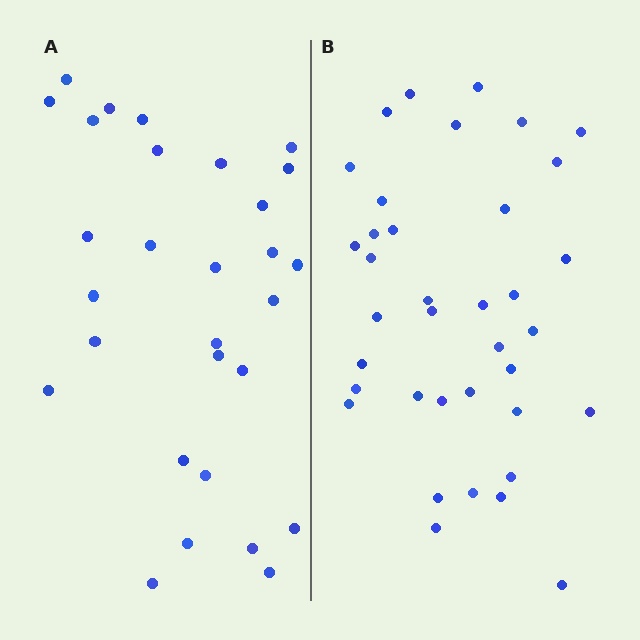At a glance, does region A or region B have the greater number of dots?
Region B (the right region) has more dots.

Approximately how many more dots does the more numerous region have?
Region B has roughly 8 or so more dots than region A.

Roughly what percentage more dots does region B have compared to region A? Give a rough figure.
About 30% more.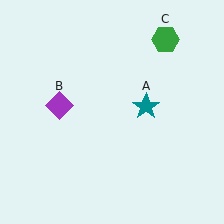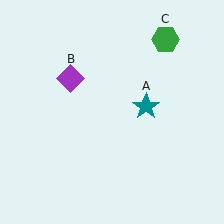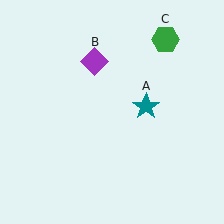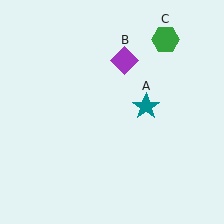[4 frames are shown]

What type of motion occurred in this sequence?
The purple diamond (object B) rotated clockwise around the center of the scene.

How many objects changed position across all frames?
1 object changed position: purple diamond (object B).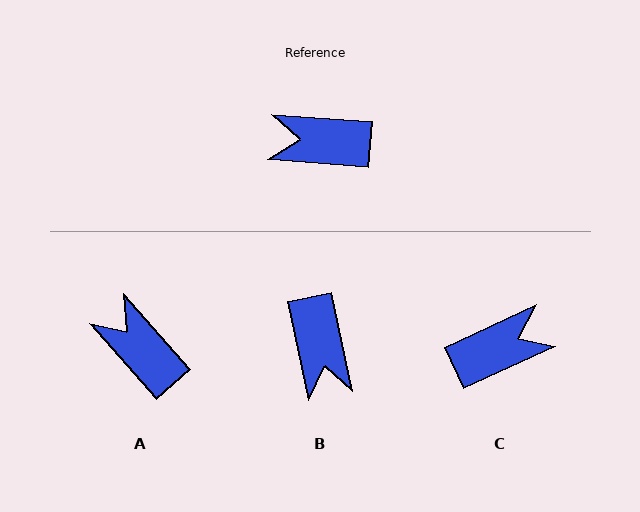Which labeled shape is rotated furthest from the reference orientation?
C, about 151 degrees away.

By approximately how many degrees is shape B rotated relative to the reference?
Approximately 106 degrees counter-clockwise.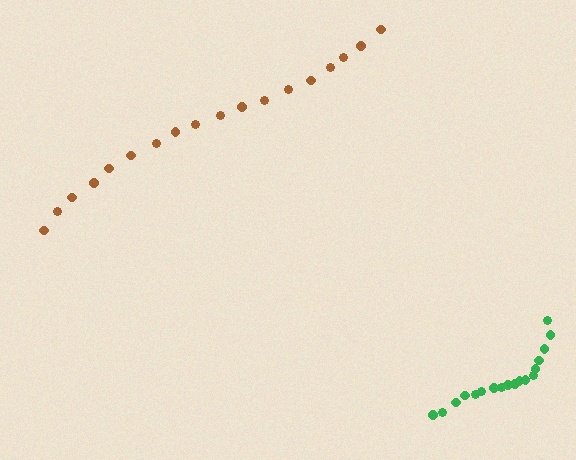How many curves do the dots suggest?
There are 2 distinct paths.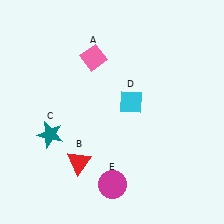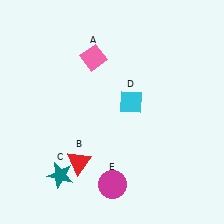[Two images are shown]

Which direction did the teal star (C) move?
The teal star (C) moved down.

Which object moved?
The teal star (C) moved down.